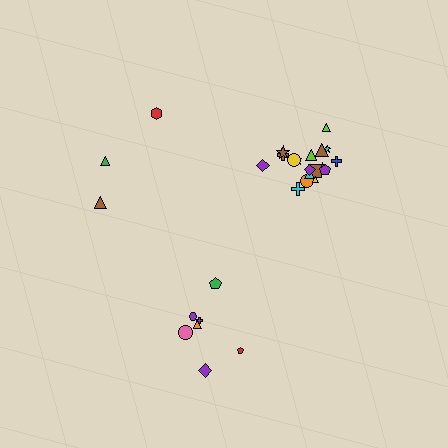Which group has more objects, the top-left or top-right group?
The top-right group.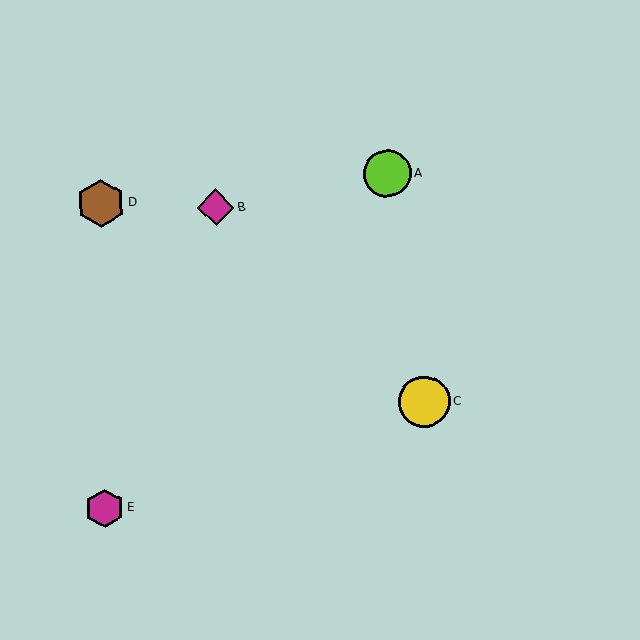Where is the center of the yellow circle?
The center of the yellow circle is at (424, 402).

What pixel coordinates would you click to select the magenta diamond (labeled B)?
Click at (216, 207) to select the magenta diamond B.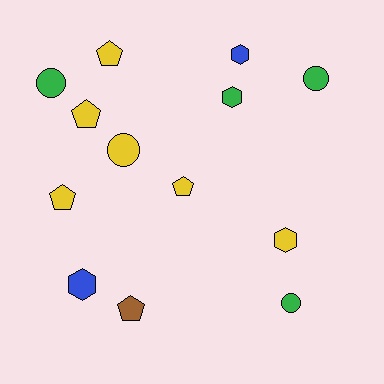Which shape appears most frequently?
Pentagon, with 5 objects.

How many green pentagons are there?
There are no green pentagons.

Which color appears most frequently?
Yellow, with 6 objects.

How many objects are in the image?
There are 13 objects.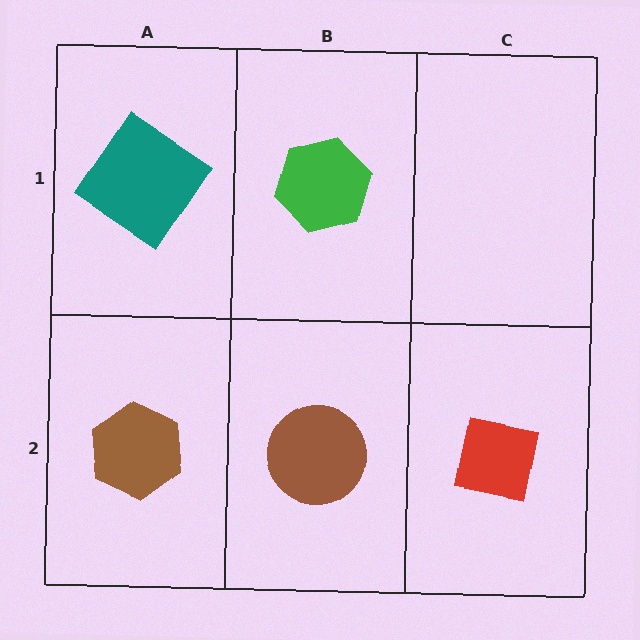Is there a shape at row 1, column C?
No, that cell is empty.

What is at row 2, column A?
A brown hexagon.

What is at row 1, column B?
A green hexagon.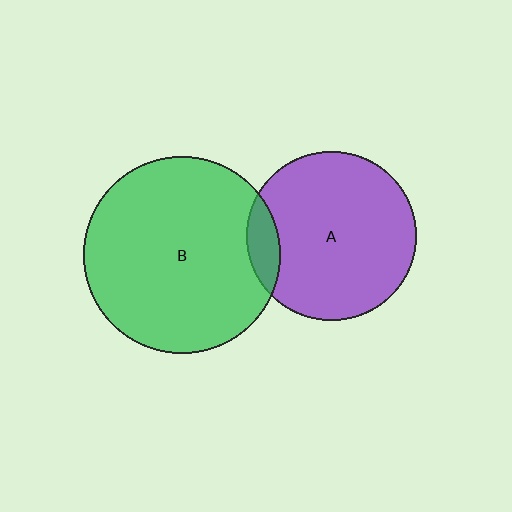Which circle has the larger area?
Circle B (green).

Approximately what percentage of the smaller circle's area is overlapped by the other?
Approximately 10%.